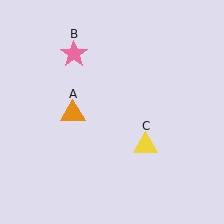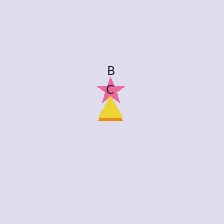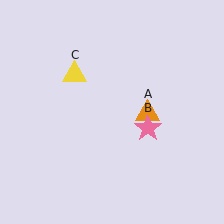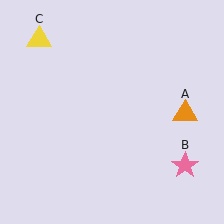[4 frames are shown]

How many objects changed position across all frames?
3 objects changed position: orange triangle (object A), pink star (object B), yellow triangle (object C).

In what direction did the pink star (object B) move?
The pink star (object B) moved down and to the right.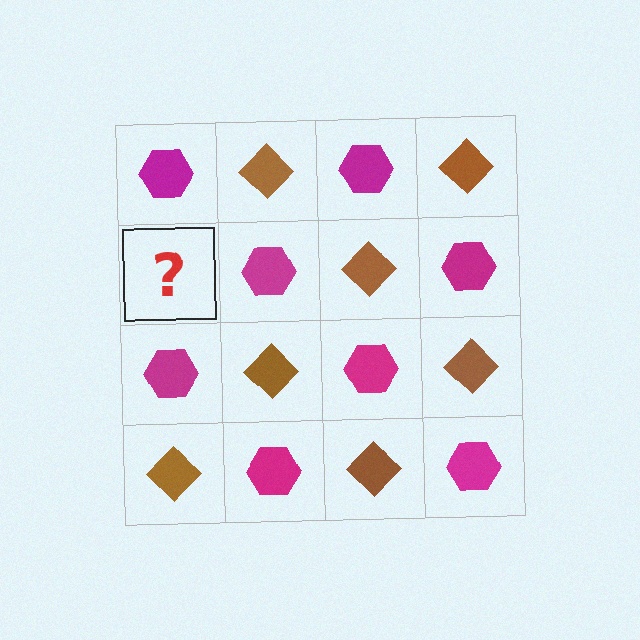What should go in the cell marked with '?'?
The missing cell should contain a brown diamond.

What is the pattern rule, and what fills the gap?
The rule is that it alternates magenta hexagon and brown diamond in a checkerboard pattern. The gap should be filled with a brown diamond.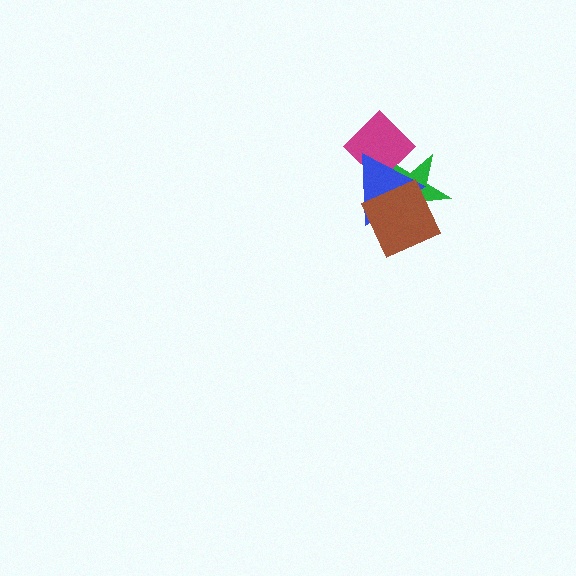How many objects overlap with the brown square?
2 objects overlap with the brown square.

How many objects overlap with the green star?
3 objects overlap with the green star.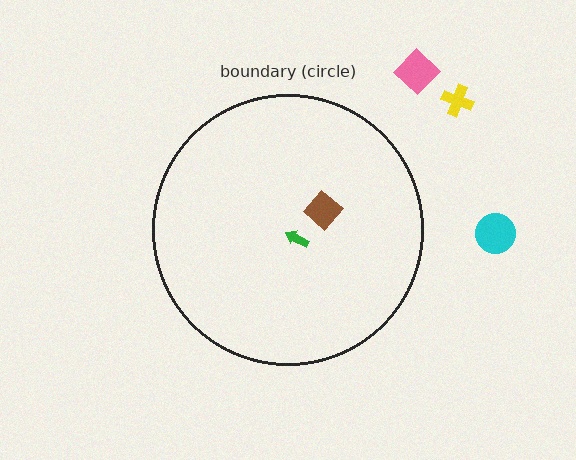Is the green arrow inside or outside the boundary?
Inside.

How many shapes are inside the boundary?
2 inside, 3 outside.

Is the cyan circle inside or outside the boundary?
Outside.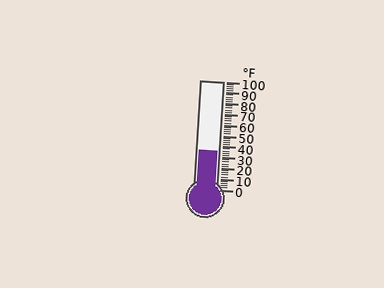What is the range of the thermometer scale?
The thermometer scale ranges from 0°F to 100°F.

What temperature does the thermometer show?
The thermometer shows approximately 36°F.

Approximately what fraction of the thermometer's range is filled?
The thermometer is filled to approximately 35% of its range.